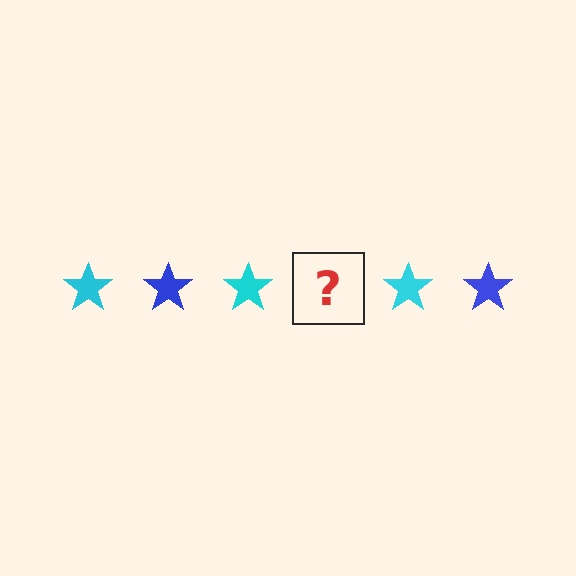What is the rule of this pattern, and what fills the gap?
The rule is that the pattern cycles through cyan, blue stars. The gap should be filled with a blue star.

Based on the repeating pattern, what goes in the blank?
The blank should be a blue star.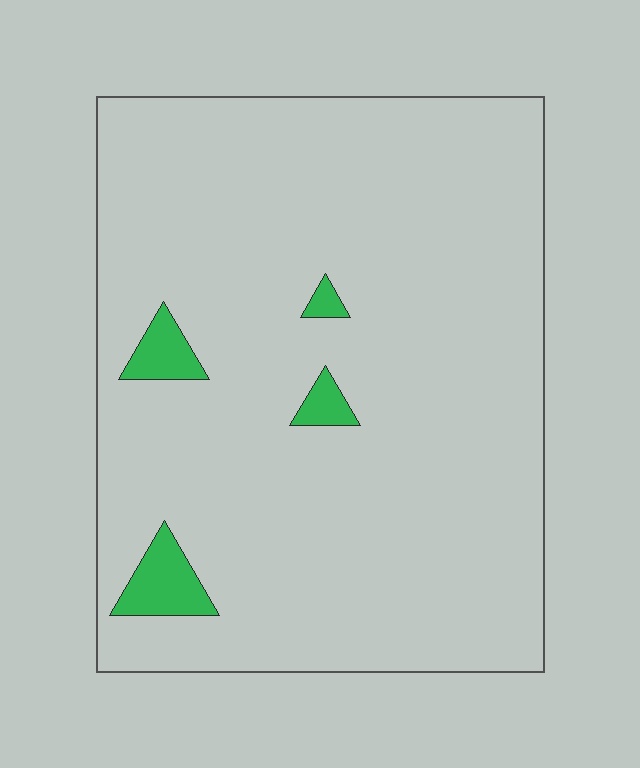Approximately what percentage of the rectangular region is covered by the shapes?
Approximately 5%.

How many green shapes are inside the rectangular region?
4.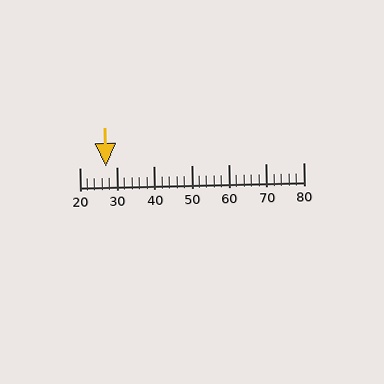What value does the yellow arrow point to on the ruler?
The yellow arrow points to approximately 27.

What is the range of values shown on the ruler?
The ruler shows values from 20 to 80.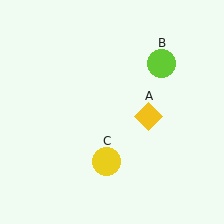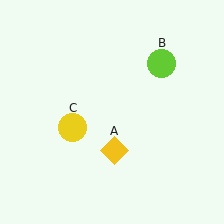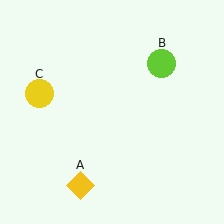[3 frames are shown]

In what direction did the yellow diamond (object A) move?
The yellow diamond (object A) moved down and to the left.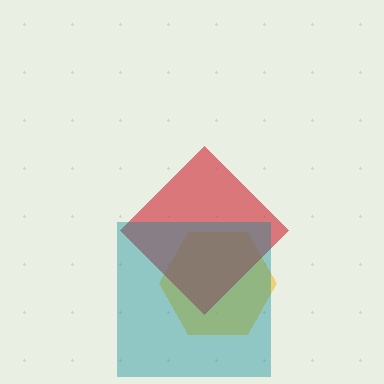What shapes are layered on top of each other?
The layered shapes are: a yellow hexagon, a red diamond, a teal square.